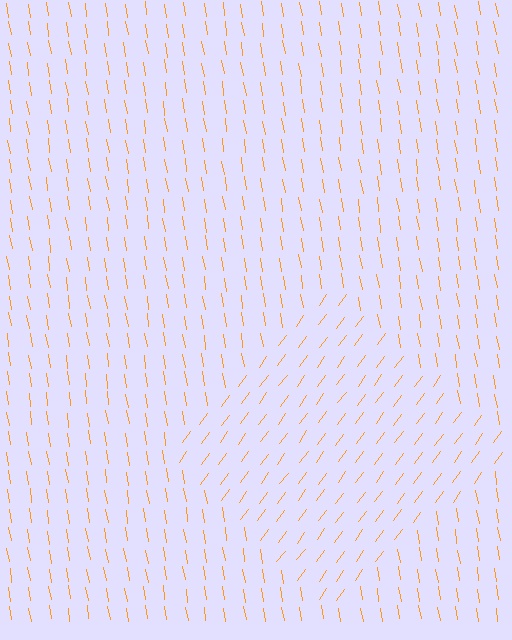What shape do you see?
I see a diamond.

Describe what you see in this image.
The image is filled with small orange line segments. A diamond region in the image has lines oriented differently from the surrounding lines, creating a visible texture boundary.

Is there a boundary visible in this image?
Yes, there is a texture boundary formed by a change in line orientation.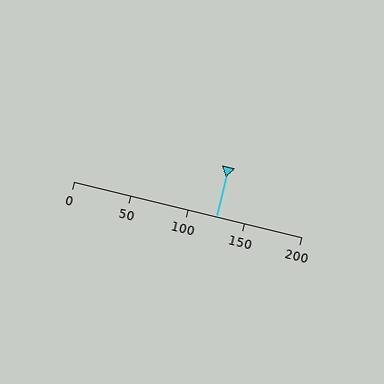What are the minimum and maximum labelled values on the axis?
The axis runs from 0 to 200.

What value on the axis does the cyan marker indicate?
The marker indicates approximately 125.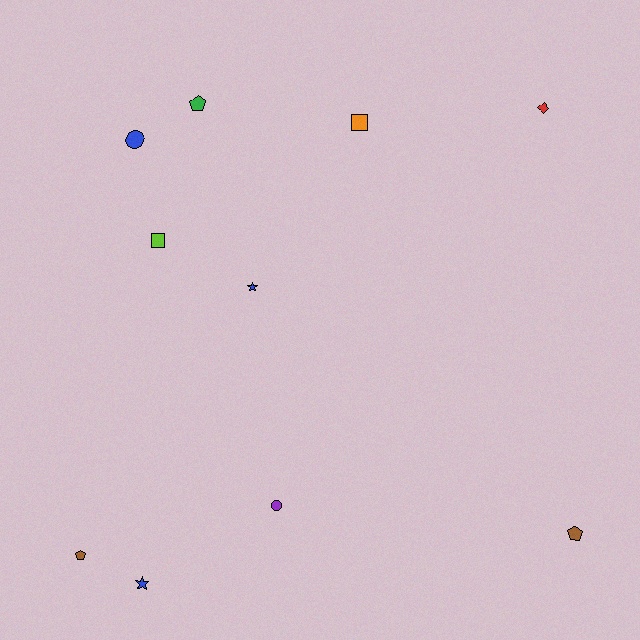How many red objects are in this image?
There is 1 red object.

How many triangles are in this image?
There are no triangles.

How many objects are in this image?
There are 10 objects.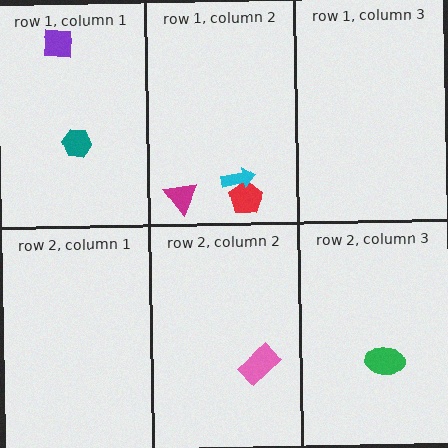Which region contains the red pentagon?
The row 1, column 2 region.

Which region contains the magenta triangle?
The row 1, column 2 region.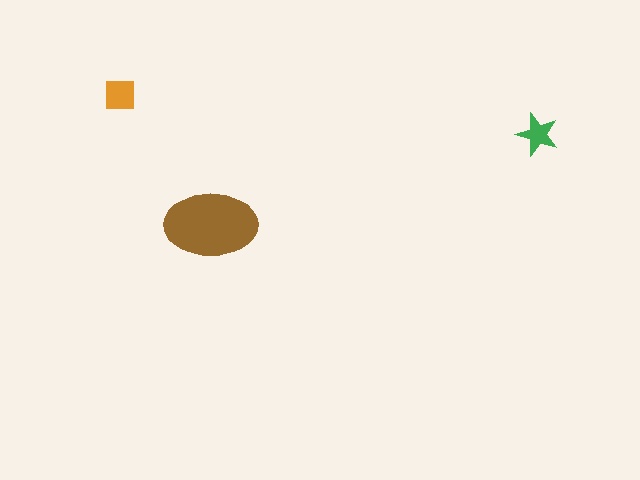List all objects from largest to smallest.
The brown ellipse, the orange square, the green star.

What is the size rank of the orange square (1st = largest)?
2nd.